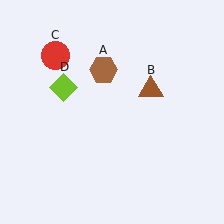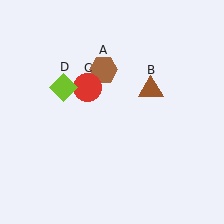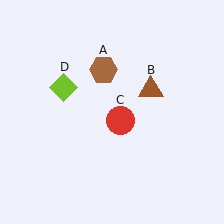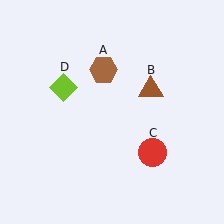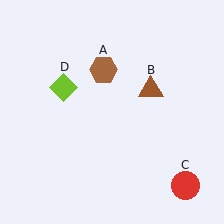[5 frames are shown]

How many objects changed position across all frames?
1 object changed position: red circle (object C).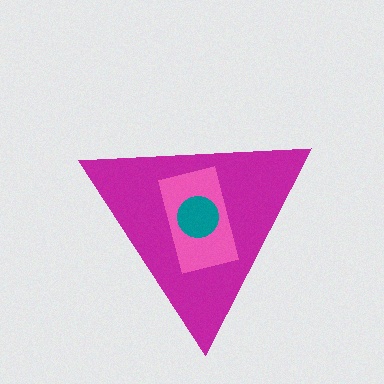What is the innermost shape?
The teal circle.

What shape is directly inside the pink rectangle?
The teal circle.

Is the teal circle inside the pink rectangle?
Yes.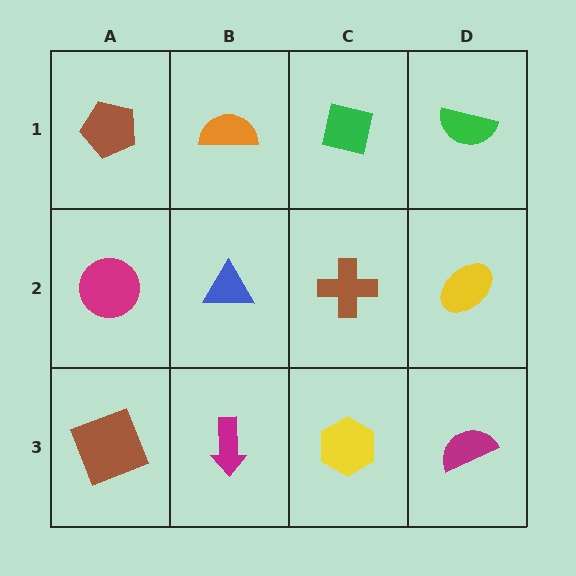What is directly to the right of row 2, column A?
A blue triangle.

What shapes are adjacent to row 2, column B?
An orange semicircle (row 1, column B), a magenta arrow (row 3, column B), a magenta circle (row 2, column A), a brown cross (row 2, column C).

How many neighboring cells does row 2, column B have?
4.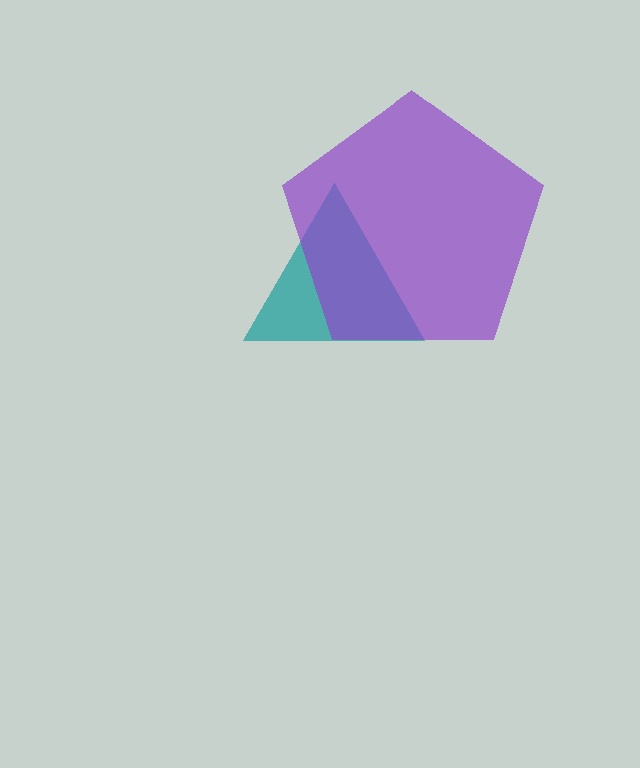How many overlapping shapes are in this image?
There are 2 overlapping shapes in the image.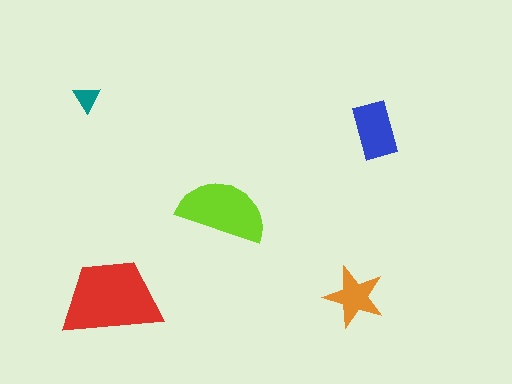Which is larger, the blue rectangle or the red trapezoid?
The red trapezoid.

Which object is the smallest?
The teal triangle.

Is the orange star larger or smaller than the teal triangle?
Larger.